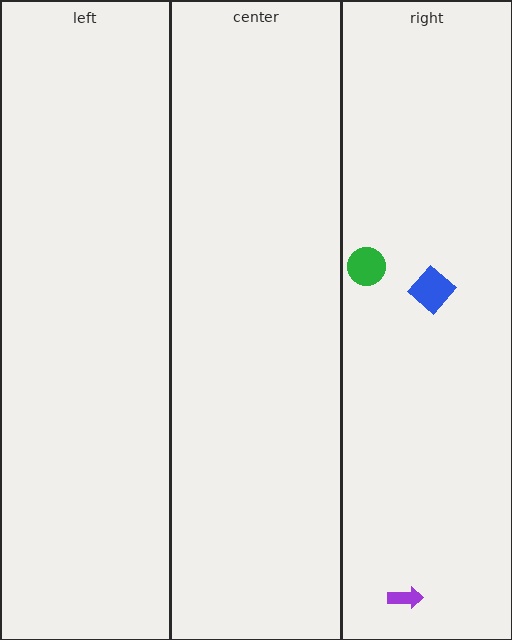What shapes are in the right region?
The purple arrow, the green circle, the blue diamond.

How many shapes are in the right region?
3.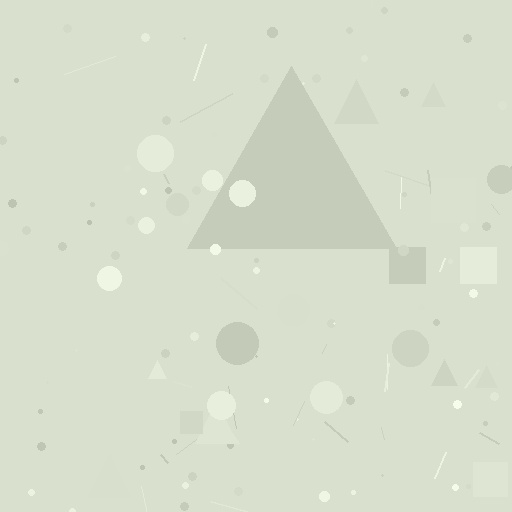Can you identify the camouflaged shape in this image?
The camouflaged shape is a triangle.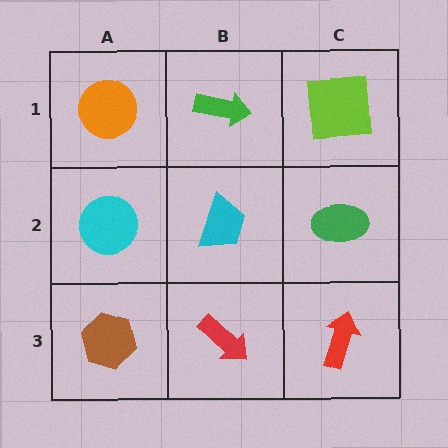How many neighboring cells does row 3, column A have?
2.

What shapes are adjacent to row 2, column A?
An orange circle (row 1, column A), a brown hexagon (row 3, column A), a cyan trapezoid (row 2, column B).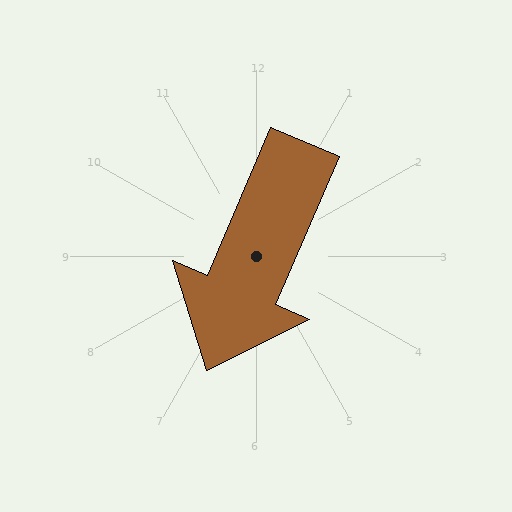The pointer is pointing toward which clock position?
Roughly 7 o'clock.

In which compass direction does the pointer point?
Southwest.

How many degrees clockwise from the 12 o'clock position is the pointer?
Approximately 203 degrees.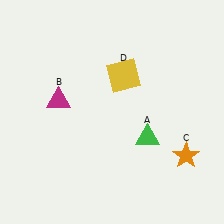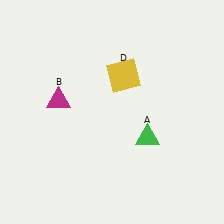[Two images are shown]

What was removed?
The orange star (C) was removed in Image 2.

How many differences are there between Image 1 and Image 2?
There is 1 difference between the two images.